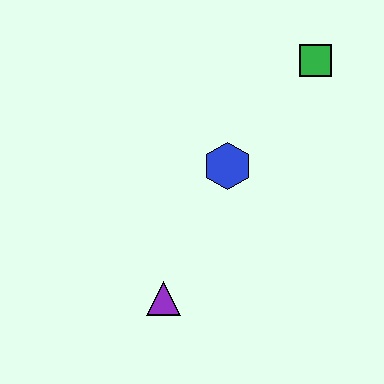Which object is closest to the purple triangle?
The blue hexagon is closest to the purple triangle.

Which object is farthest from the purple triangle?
The green square is farthest from the purple triangle.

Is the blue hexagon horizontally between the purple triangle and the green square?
Yes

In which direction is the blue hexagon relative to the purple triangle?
The blue hexagon is above the purple triangle.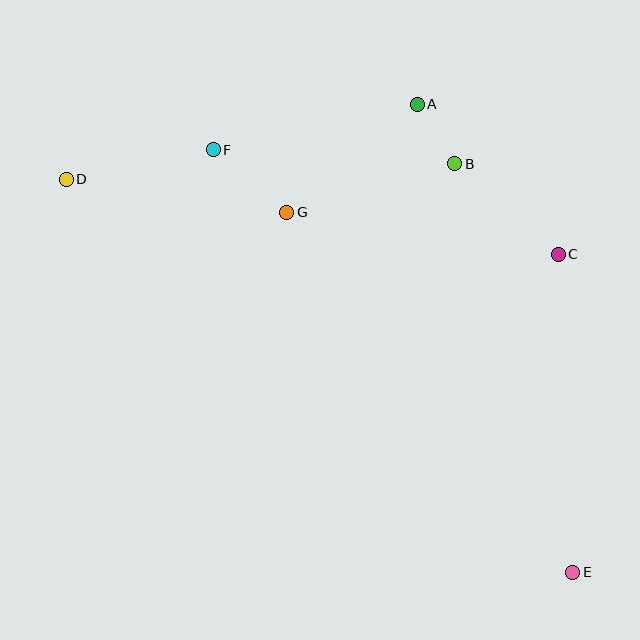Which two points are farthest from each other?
Points D and E are farthest from each other.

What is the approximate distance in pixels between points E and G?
The distance between E and G is approximately 460 pixels.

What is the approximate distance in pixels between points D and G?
The distance between D and G is approximately 223 pixels.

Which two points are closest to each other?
Points A and B are closest to each other.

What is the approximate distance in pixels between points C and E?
The distance between C and E is approximately 318 pixels.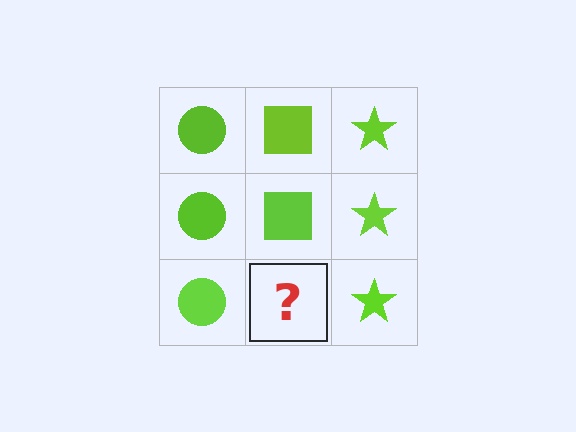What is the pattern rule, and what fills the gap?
The rule is that each column has a consistent shape. The gap should be filled with a lime square.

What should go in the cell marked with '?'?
The missing cell should contain a lime square.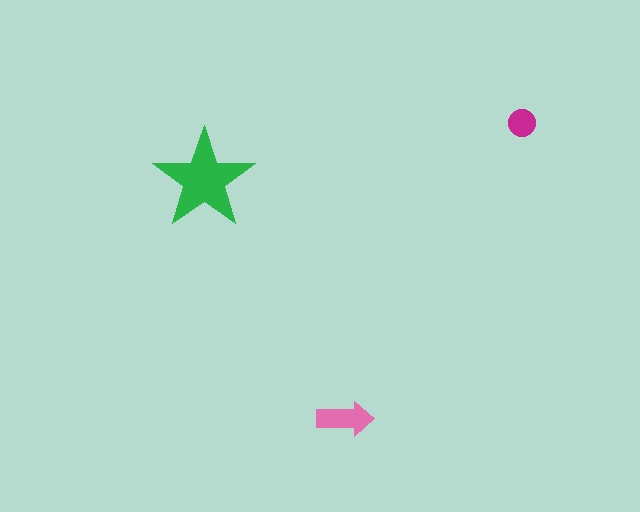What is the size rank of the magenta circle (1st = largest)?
3rd.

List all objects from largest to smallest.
The green star, the pink arrow, the magenta circle.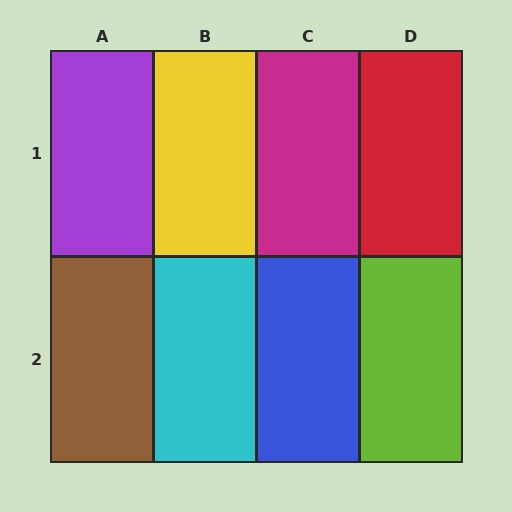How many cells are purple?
1 cell is purple.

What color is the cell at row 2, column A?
Brown.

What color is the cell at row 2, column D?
Lime.